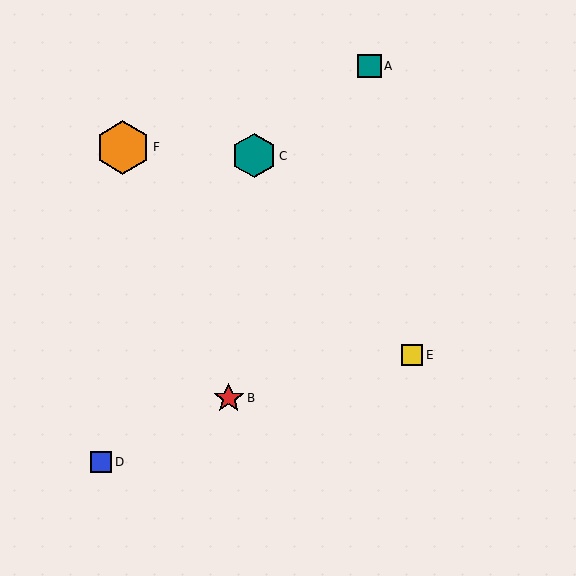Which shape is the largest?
The orange hexagon (labeled F) is the largest.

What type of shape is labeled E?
Shape E is a yellow square.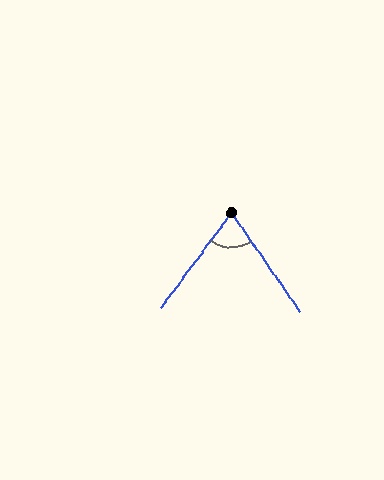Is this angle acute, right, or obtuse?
It is acute.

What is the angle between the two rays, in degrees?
Approximately 71 degrees.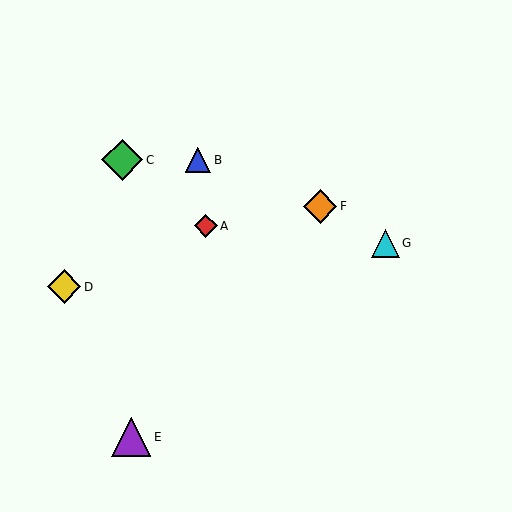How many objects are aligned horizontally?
2 objects (B, C) are aligned horizontally.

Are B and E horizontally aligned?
No, B is at y≈160 and E is at y≈437.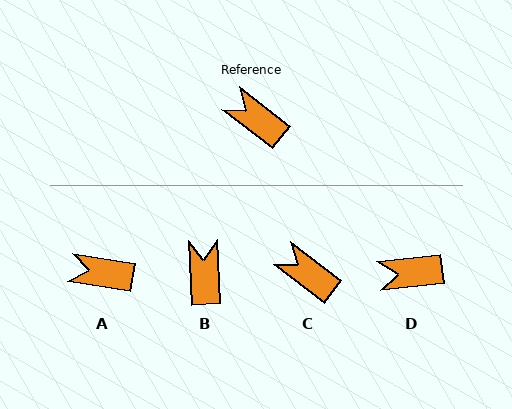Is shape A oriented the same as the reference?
No, it is off by about 28 degrees.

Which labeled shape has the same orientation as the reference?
C.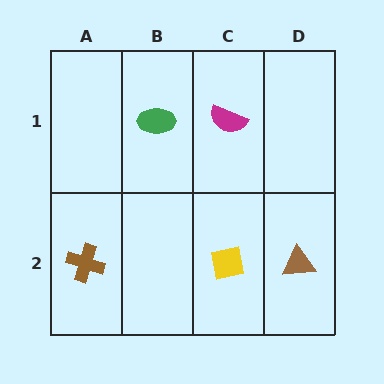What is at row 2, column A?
A brown cross.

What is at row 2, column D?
A brown triangle.